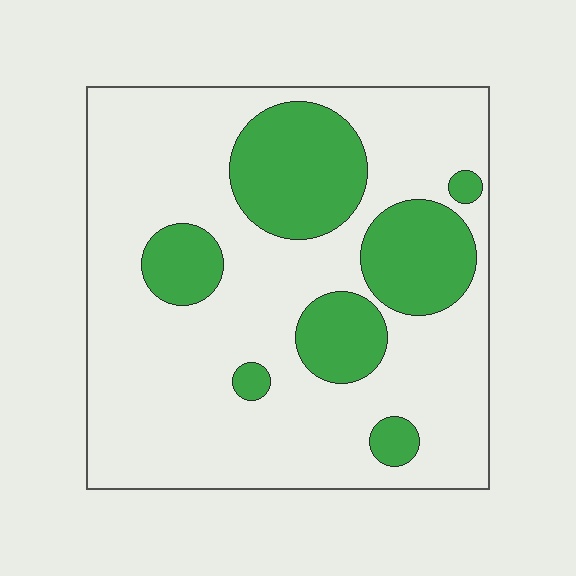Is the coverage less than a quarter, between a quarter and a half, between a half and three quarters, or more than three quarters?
Between a quarter and a half.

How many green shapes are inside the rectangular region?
7.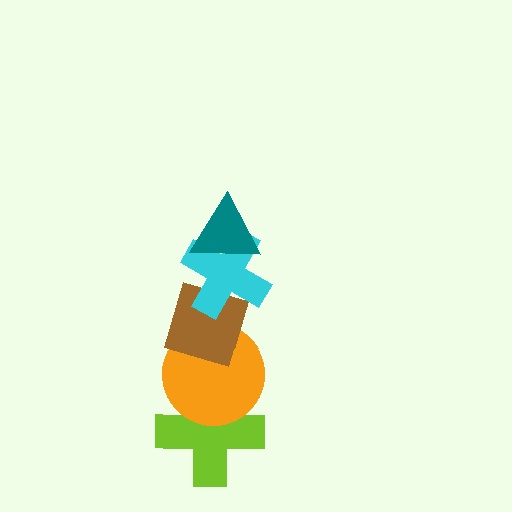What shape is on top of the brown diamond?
The cyan cross is on top of the brown diamond.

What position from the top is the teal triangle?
The teal triangle is 1st from the top.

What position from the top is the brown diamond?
The brown diamond is 3rd from the top.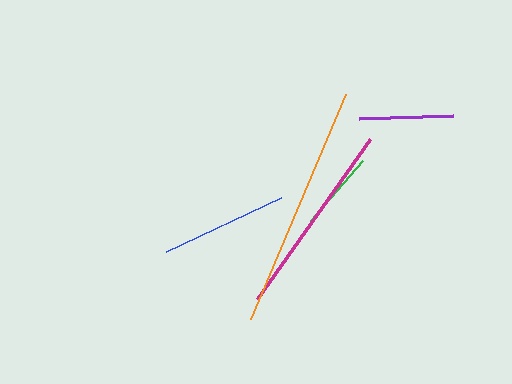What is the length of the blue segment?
The blue segment is approximately 127 pixels long.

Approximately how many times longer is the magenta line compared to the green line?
The magenta line is approximately 2.5 times the length of the green line.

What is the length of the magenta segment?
The magenta segment is approximately 196 pixels long.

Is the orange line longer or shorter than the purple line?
The orange line is longer than the purple line.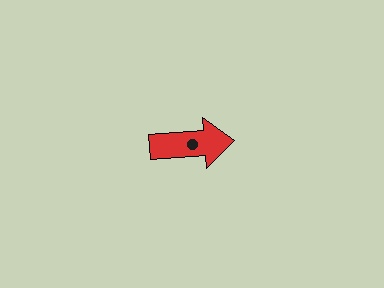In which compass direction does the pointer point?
East.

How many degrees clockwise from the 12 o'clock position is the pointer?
Approximately 86 degrees.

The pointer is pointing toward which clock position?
Roughly 3 o'clock.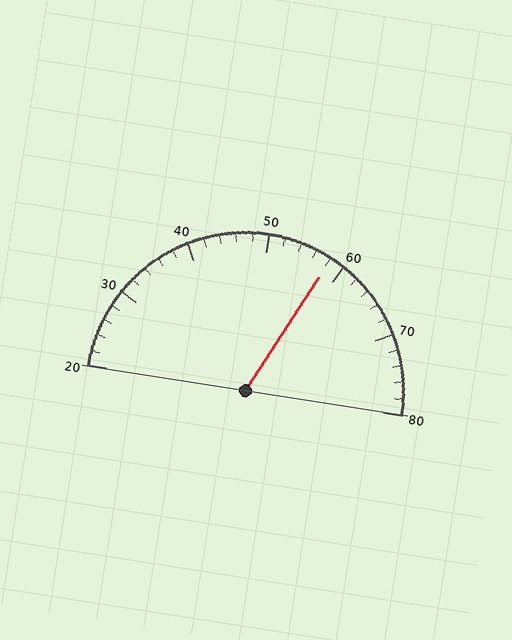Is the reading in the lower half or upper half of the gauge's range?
The reading is in the upper half of the range (20 to 80).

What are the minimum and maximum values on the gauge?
The gauge ranges from 20 to 80.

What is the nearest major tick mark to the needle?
The nearest major tick mark is 60.